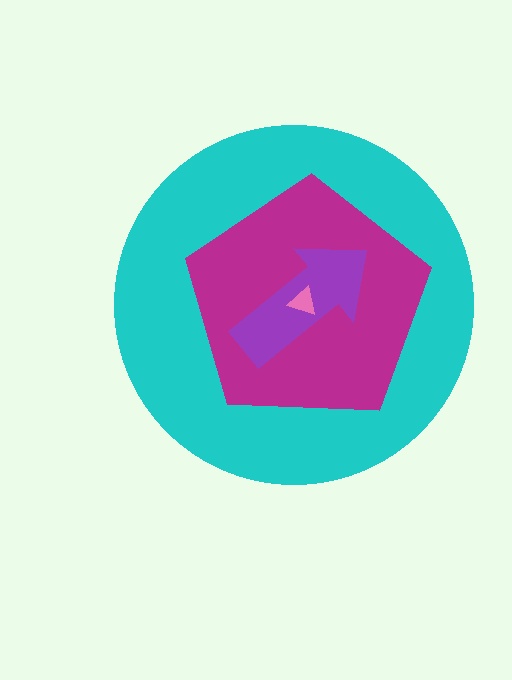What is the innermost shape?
The pink triangle.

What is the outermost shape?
The cyan circle.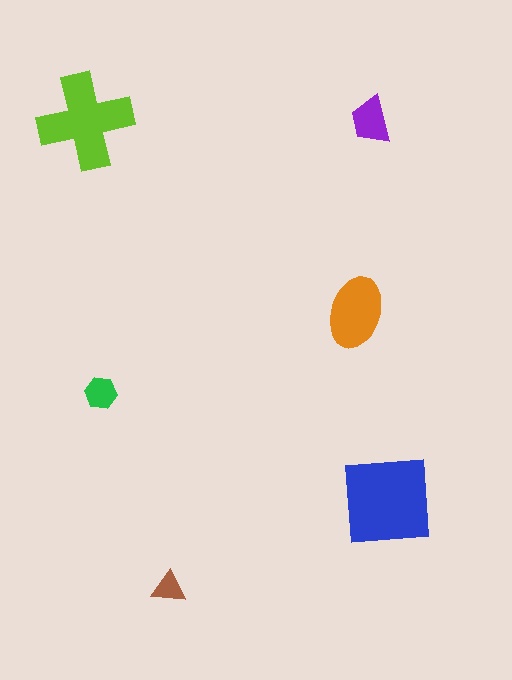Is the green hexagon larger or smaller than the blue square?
Smaller.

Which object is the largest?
The blue square.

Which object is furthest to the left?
The lime cross is leftmost.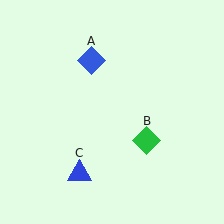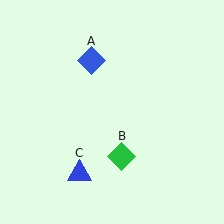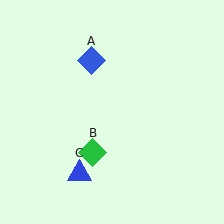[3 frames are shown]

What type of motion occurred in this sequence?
The green diamond (object B) rotated clockwise around the center of the scene.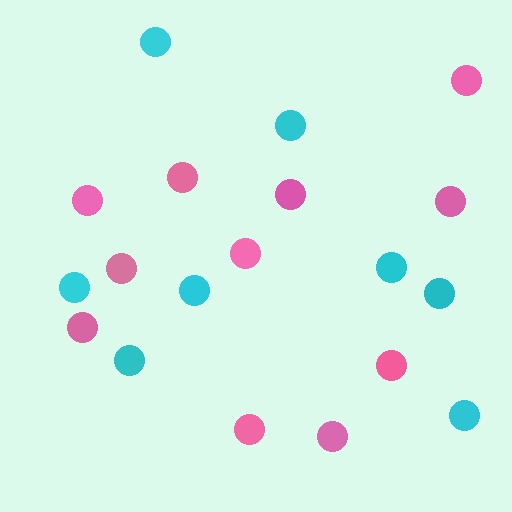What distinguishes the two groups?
There are 2 groups: one group of cyan circles (8) and one group of pink circles (11).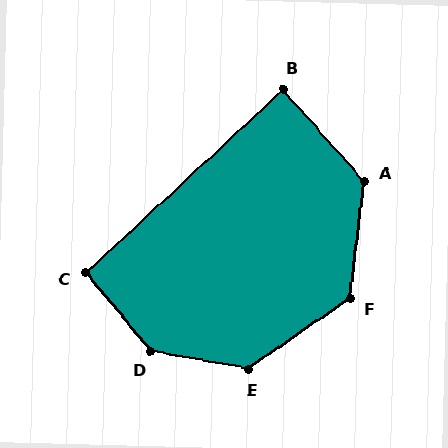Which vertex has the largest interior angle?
D, at approximately 140 degrees.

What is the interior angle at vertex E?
Approximately 135 degrees (obtuse).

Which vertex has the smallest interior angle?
B, at approximately 89 degrees.